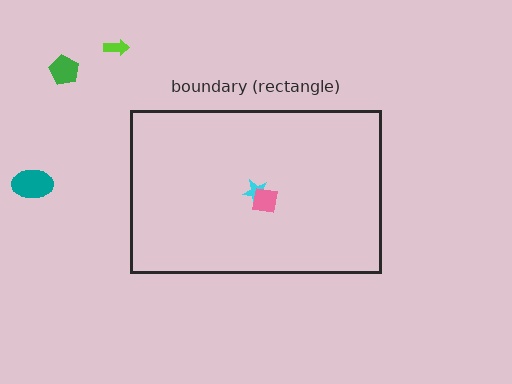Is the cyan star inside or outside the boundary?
Inside.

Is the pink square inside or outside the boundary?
Inside.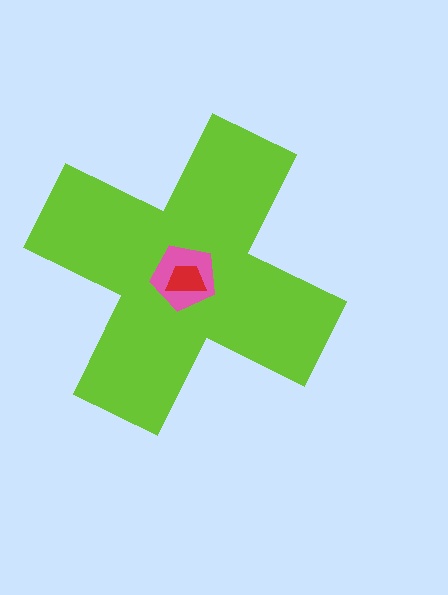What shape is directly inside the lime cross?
The pink pentagon.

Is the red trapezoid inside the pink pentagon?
Yes.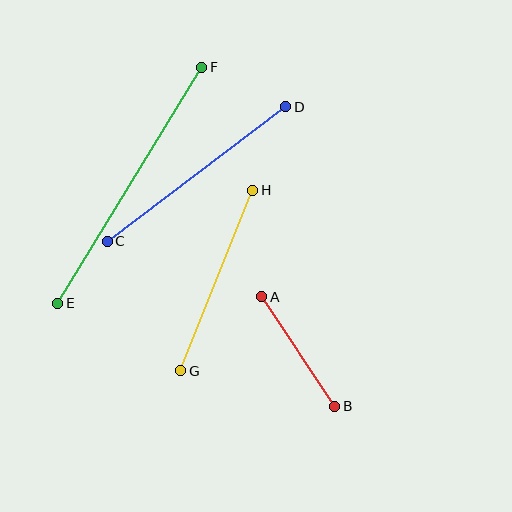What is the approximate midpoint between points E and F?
The midpoint is at approximately (130, 185) pixels.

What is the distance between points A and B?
The distance is approximately 131 pixels.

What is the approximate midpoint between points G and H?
The midpoint is at approximately (217, 281) pixels.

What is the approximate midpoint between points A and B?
The midpoint is at approximately (298, 351) pixels.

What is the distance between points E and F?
The distance is approximately 277 pixels.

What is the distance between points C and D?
The distance is approximately 223 pixels.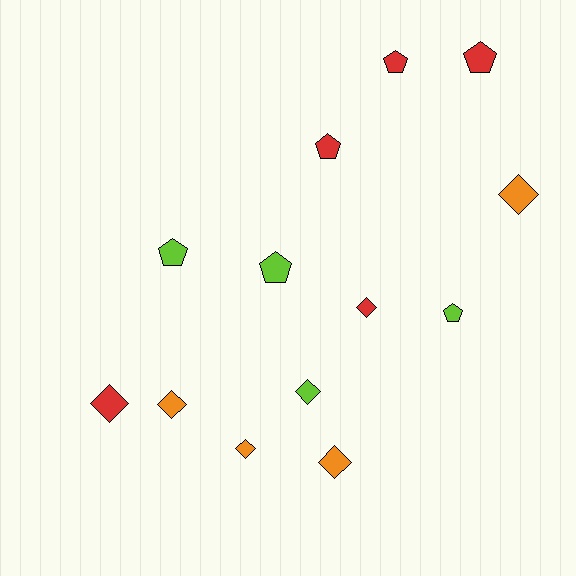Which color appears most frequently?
Red, with 5 objects.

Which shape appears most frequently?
Diamond, with 7 objects.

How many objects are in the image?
There are 13 objects.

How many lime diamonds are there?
There is 1 lime diamond.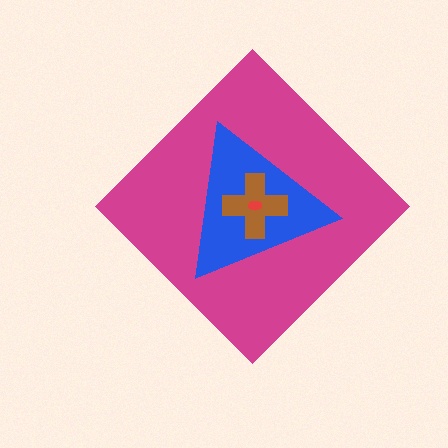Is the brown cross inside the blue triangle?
Yes.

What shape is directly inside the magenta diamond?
The blue triangle.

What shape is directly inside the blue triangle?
The brown cross.